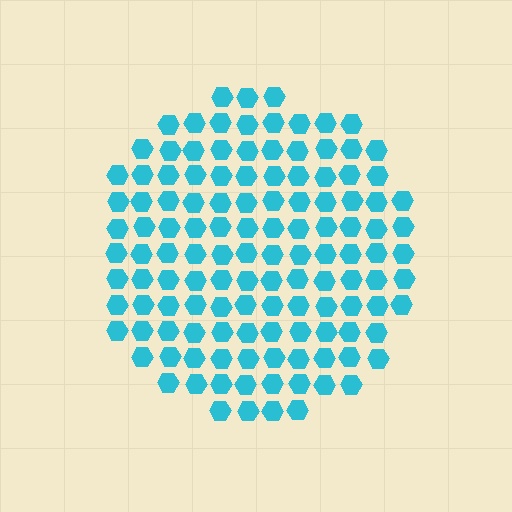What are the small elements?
The small elements are hexagons.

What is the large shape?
The large shape is a circle.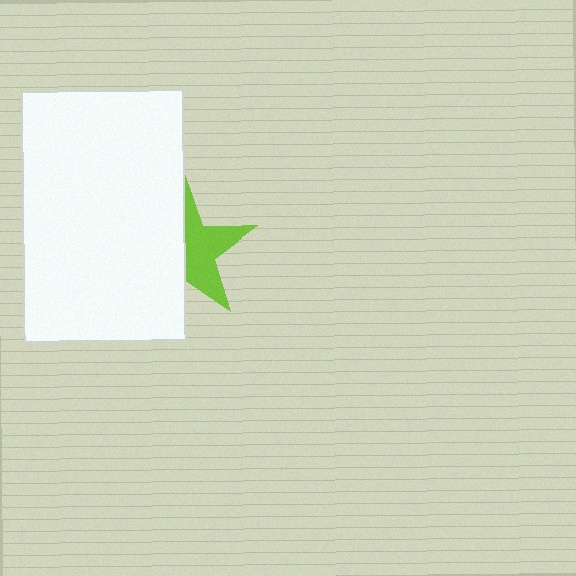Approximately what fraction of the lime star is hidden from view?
Roughly 50% of the lime star is hidden behind the white rectangle.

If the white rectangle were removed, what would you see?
You would see the complete lime star.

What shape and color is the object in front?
The object in front is a white rectangle.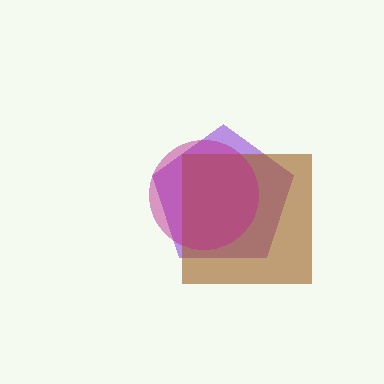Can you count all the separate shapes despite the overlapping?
Yes, there are 3 separate shapes.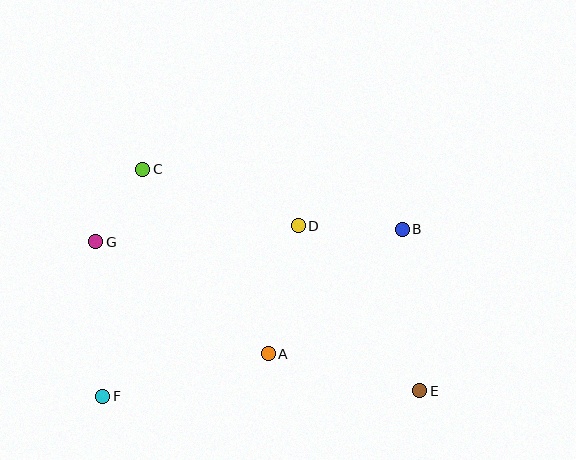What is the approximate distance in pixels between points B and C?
The distance between B and C is approximately 266 pixels.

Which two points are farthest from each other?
Points E and G are farthest from each other.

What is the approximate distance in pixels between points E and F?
The distance between E and F is approximately 317 pixels.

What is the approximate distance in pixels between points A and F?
The distance between A and F is approximately 171 pixels.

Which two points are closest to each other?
Points C and G are closest to each other.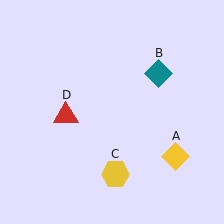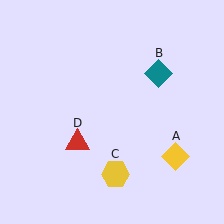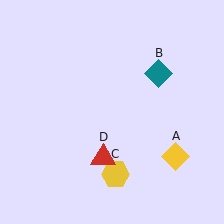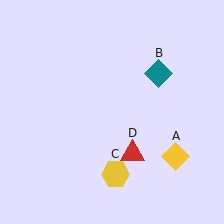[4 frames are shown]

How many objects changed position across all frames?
1 object changed position: red triangle (object D).